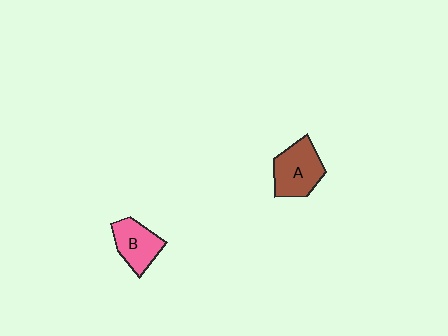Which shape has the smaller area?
Shape B (pink).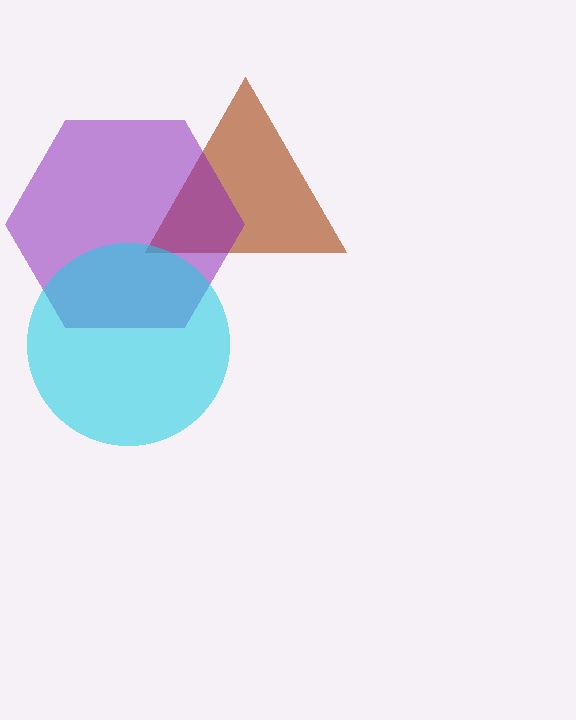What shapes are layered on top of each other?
The layered shapes are: a brown triangle, a purple hexagon, a cyan circle.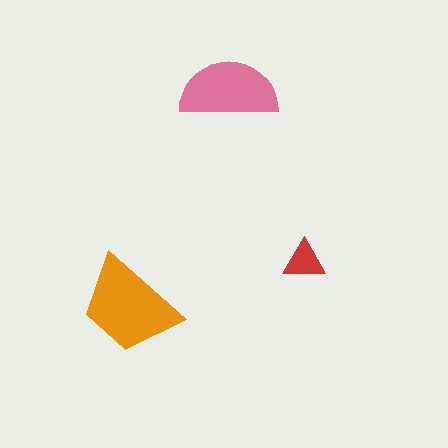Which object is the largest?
The orange trapezoid.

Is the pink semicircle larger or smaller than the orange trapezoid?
Smaller.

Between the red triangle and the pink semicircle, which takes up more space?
The pink semicircle.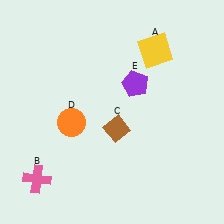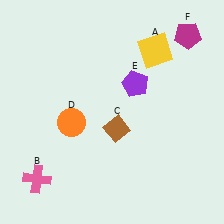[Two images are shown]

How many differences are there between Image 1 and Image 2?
There is 1 difference between the two images.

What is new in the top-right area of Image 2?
A magenta pentagon (F) was added in the top-right area of Image 2.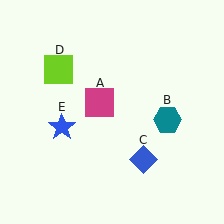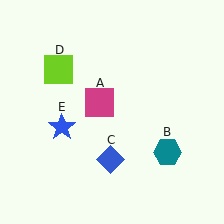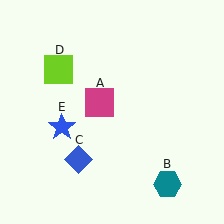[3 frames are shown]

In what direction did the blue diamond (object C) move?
The blue diamond (object C) moved left.